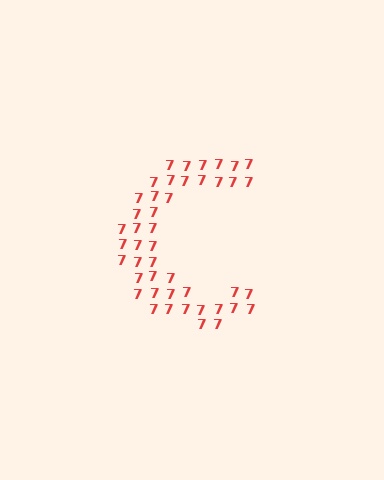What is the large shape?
The large shape is the letter C.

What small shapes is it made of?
It is made of small digit 7's.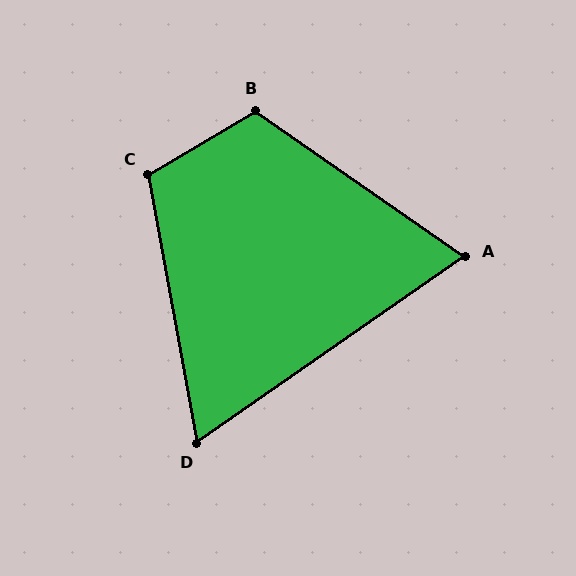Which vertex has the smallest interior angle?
D, at approximately 65 degrees.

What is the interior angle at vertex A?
Approximately 70 degrees (acute).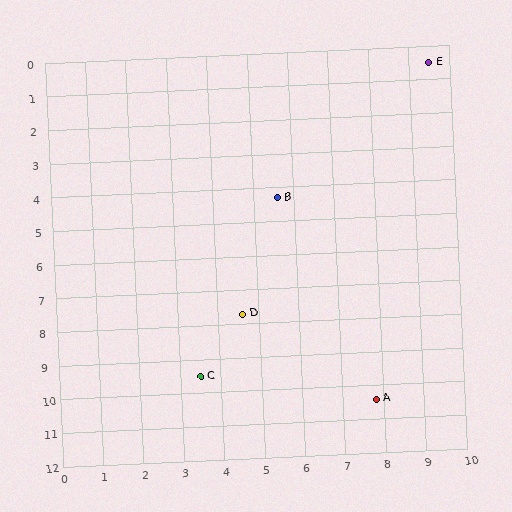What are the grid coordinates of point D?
Point D is at approximately (4.6, 7.7).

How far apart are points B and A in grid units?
Points B and A are about 6.5 grid units apart.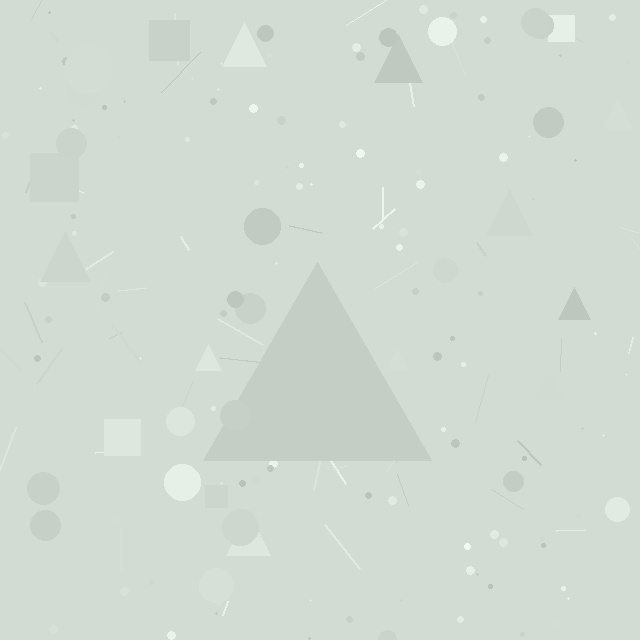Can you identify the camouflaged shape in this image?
The camouflaged shape is a triangle.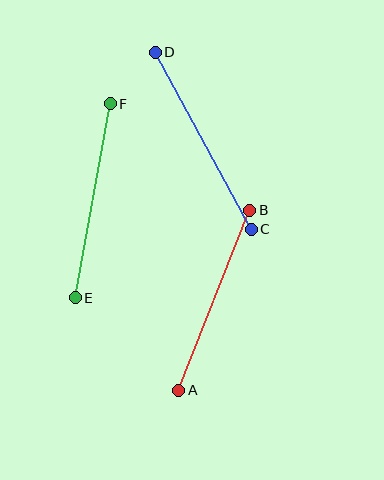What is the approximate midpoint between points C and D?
The midpoint is at approximately (203, 141) pixels.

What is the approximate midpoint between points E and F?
The midpoint is at approximately (93, 201) pixels.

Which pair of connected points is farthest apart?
Points C and D are farthest apart.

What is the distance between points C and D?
The distance is approximately 201 pixels.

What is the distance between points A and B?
The distance is approximately 193 pixels.